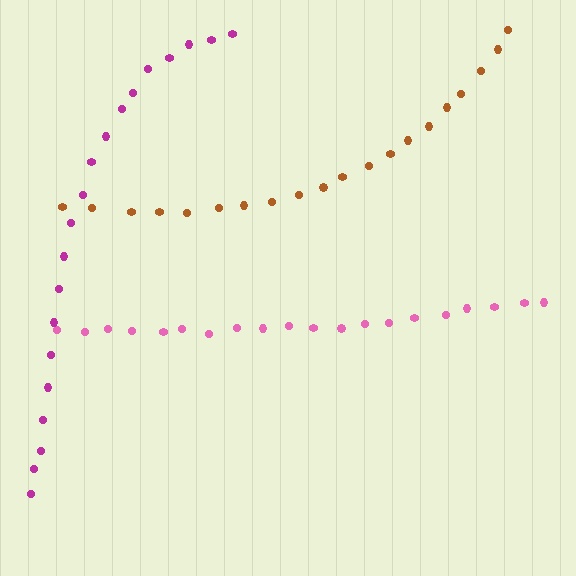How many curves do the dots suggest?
There are 3 distinct paths.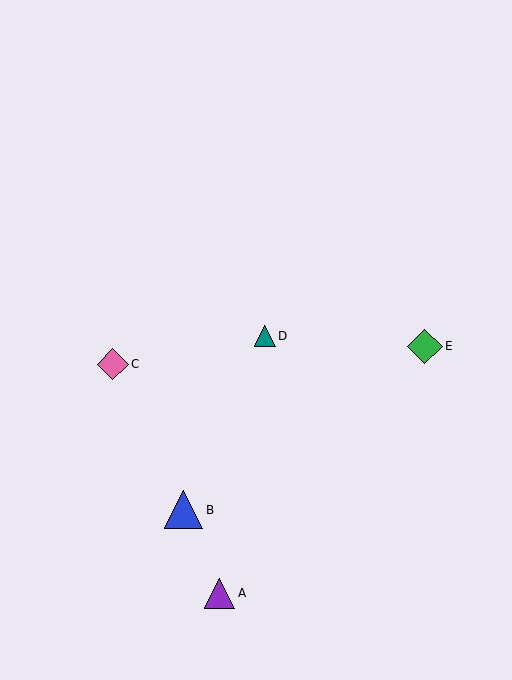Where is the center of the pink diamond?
The center of the pink diamond is at (113, 364).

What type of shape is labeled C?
Shape C is a pink diamond.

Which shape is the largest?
The blue triangle (labeled B) is the largest.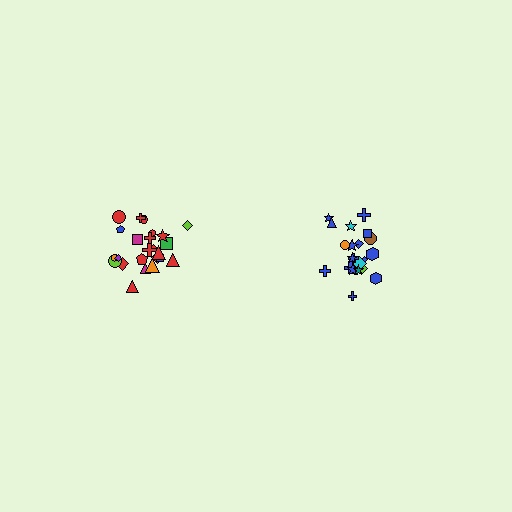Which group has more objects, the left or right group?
The left group.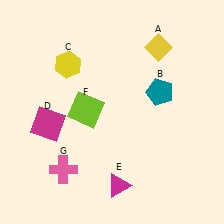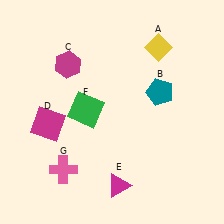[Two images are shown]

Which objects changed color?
C changed from yellow to magenta. F changed from lime to green.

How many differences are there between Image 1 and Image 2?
There are 2 differences between the two images.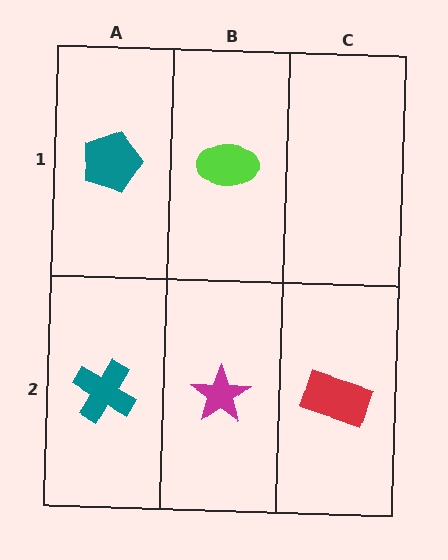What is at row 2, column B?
A magenta star.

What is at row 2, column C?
A red rectangle.